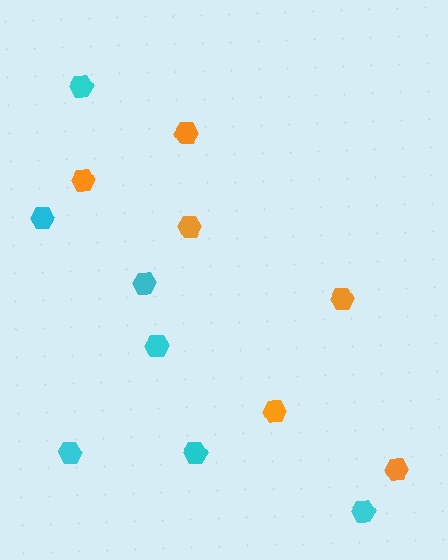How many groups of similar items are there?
There are 2 groups: one group of orange hexagons (6) and one group of cyan hexagons (7).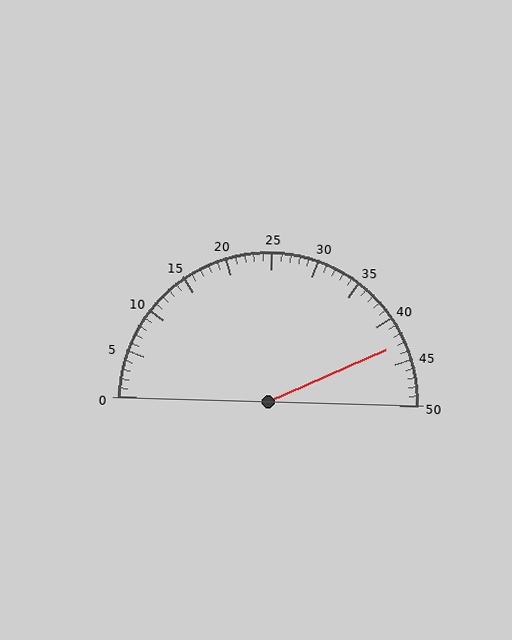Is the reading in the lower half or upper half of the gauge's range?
The reading is in the upper half of the range (0 to 50).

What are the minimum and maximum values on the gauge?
The gauge ranges from 0 to 50.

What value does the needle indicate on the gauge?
The needle indicates approximately 43.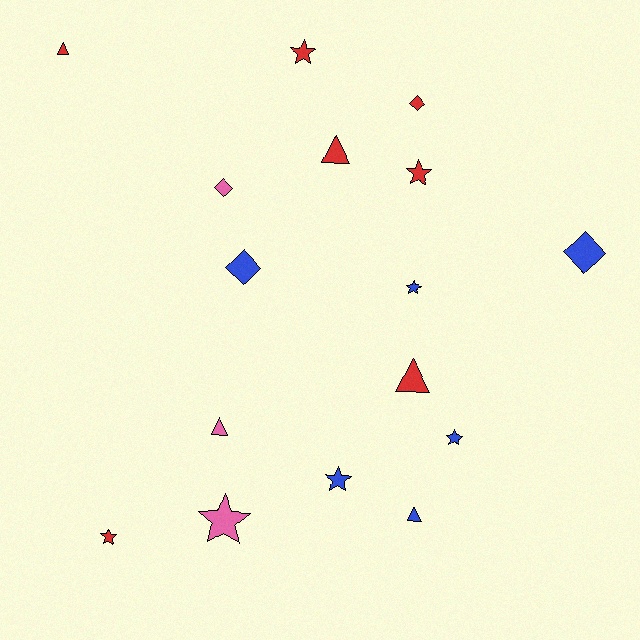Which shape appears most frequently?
Star, with 7 objects.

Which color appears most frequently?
Red, with 7 objects.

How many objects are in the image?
There are 16 objects.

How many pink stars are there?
There is 1 pink star.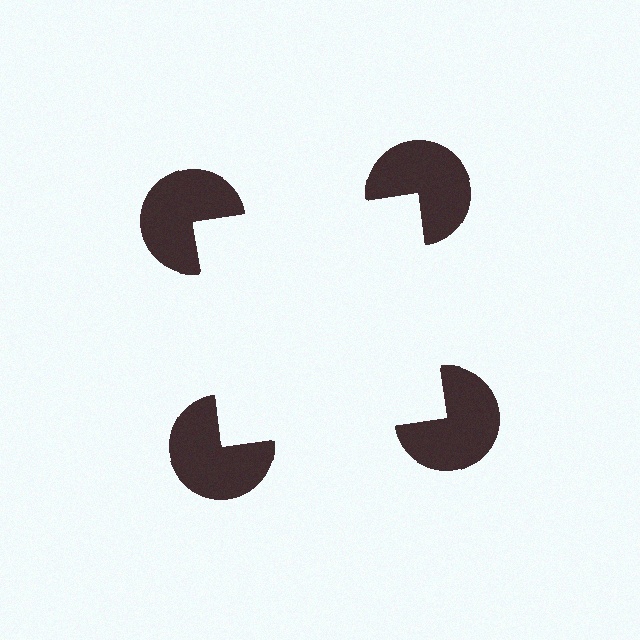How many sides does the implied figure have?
4 sides.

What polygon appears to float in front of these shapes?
An illusory square — its edges are inferred from the aligned wedge cuts in the pac-man discs, not physically drawn.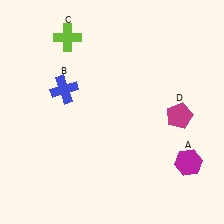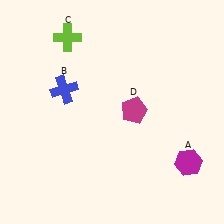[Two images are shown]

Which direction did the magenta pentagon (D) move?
The magenta pentagon (D) moved left.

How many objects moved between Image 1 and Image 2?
1 object moved between the two images.